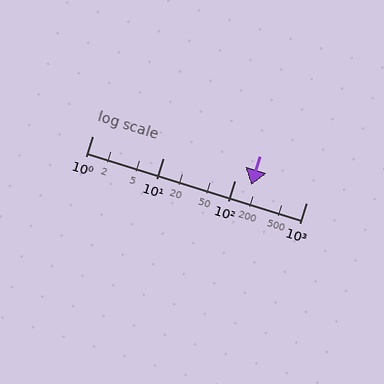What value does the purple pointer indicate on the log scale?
The pointer indicates approximately 170.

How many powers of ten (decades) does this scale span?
The scale spans 3 decades, from 1 to 1000.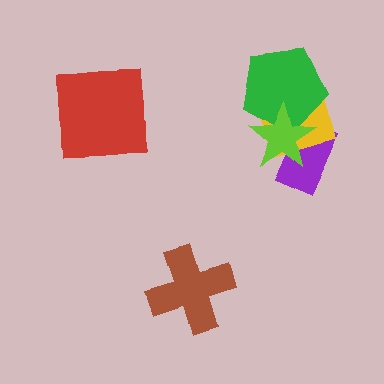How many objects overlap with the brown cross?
0 objects overlap with the brown cross.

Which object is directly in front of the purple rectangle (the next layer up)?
The yellow diamond is directly in front of the purple rectangle.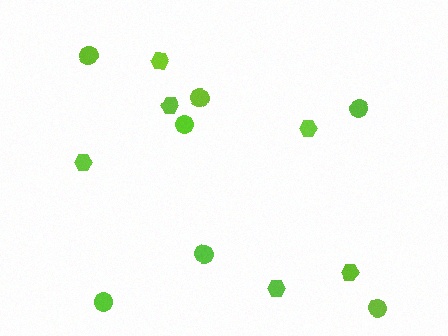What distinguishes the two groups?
There are 2 groups: one group of circles (7) and one group of hexagons (6).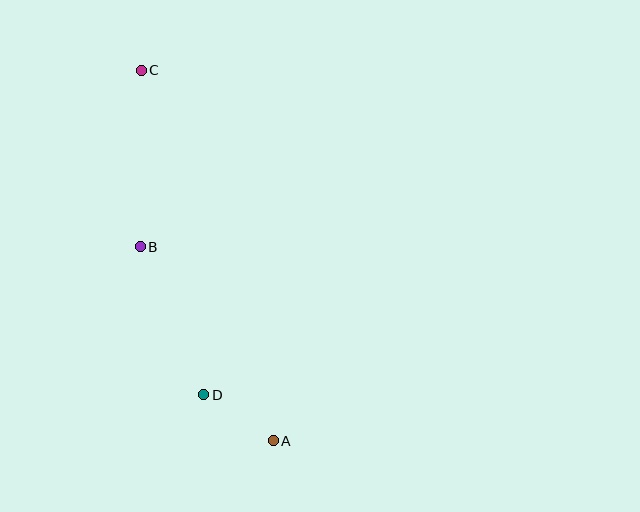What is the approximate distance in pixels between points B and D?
The distance between B and D is approximately 161 pixels.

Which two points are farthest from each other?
Points A and C are farthest from each other.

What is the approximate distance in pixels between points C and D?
The distance between C and D is approximately 330 pixels.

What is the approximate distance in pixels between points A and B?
The distance between A and B is approximately 235 pixels.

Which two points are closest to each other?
Points A and D are closest to each other.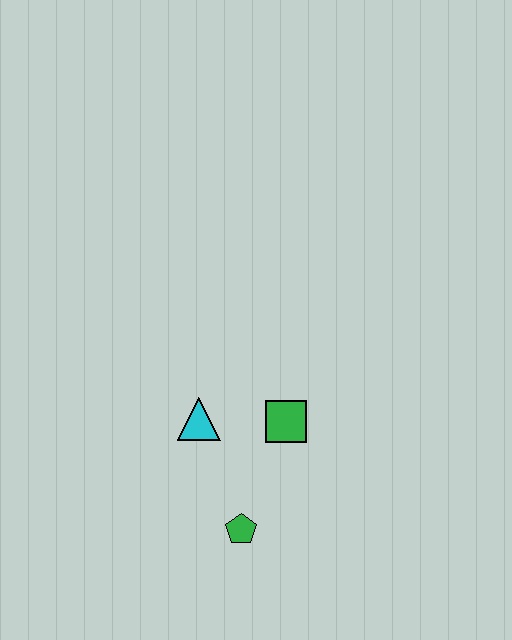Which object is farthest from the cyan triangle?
The green pentagon is farthest from the cyan triangle.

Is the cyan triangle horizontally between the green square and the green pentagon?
No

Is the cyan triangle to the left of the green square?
Yes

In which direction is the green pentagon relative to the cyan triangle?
The green pentagon is below the cyan triangle.